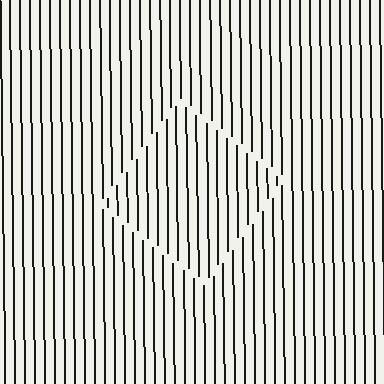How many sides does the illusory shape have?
4 sides — the line-ends trace a square.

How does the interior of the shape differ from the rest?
The interior of the shape contains the same grating, shifted by half a period — the contour is defined by the phase discontinuity where line-ends from the inner and outer gratings abut.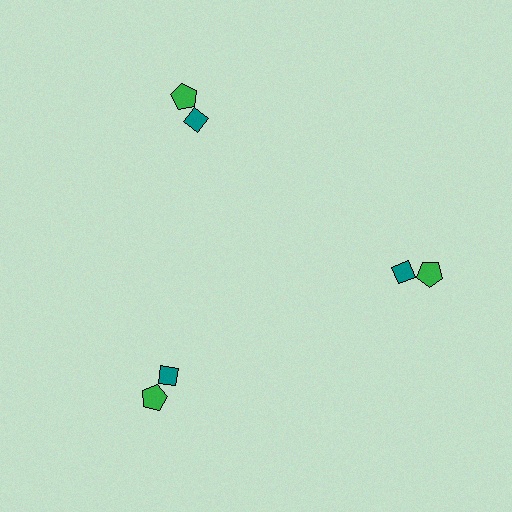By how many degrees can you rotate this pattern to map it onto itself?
The pattern maps onto itself every 120 degrees of rotation.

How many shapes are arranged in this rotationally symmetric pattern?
There are 6 shapes, arranged in 3 groups of 2.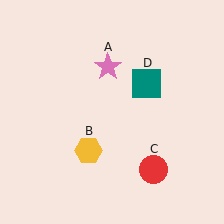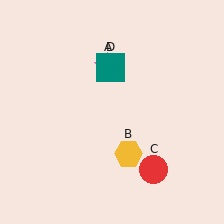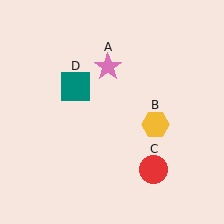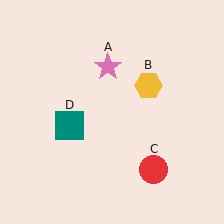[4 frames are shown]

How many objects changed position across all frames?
2 objects changed position: yellow hexagon (object B), teal square (object D).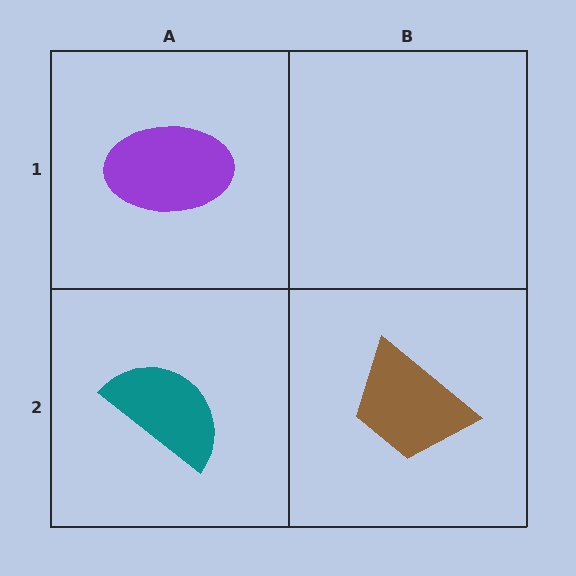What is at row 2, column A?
A teal semicircle.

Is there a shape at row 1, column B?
No, that cell is empty.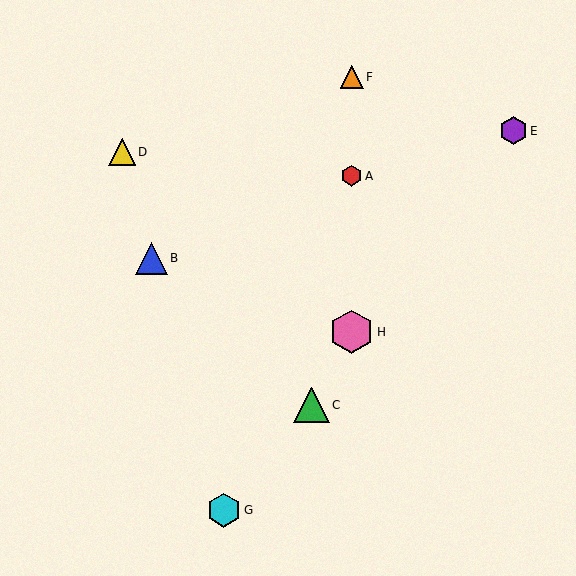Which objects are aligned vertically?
Objects A, F, H are aligned vertically.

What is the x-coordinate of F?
Object F is at x≈352.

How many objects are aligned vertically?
3 objects (A, F, H) are aligned vertically.